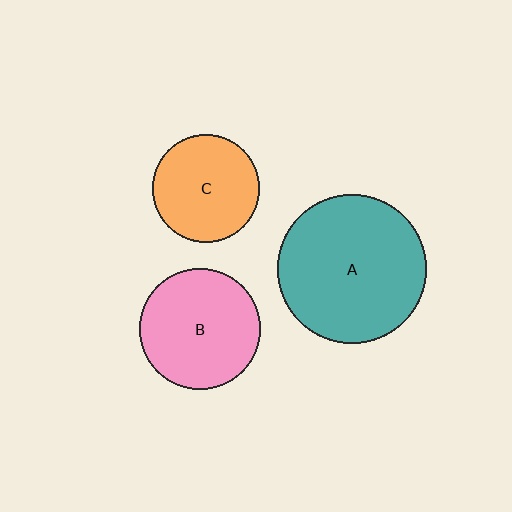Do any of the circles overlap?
No, none of the circles overlap.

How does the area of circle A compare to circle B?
Approximately 1.5 times.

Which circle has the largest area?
Circle A (teal).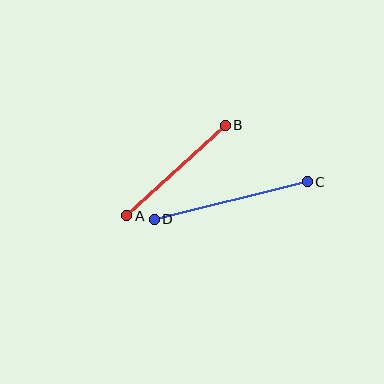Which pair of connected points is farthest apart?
Points C and D are farthest apart.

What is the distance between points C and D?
The distance is approximately 158 pixels.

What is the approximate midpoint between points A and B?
The midpoint is at approximately (176, 171) pixels.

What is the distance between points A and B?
The distance is approximately 134 pixels.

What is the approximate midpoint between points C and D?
The midpoint is at approximately (231, 200) pixels.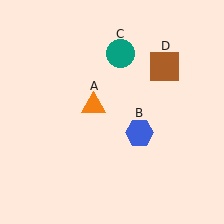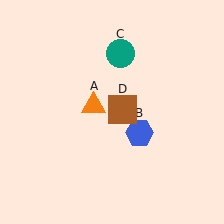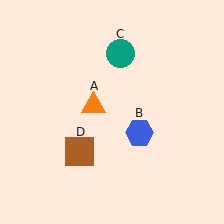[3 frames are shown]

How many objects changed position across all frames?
1 object changed position: brown square (object D).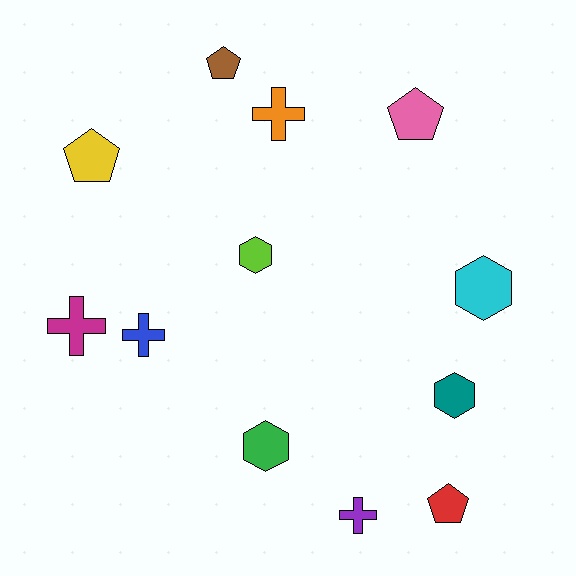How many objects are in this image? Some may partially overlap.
There are 12 objects.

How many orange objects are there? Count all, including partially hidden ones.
There is 1 orange object.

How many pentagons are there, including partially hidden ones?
There are 4 pentagons.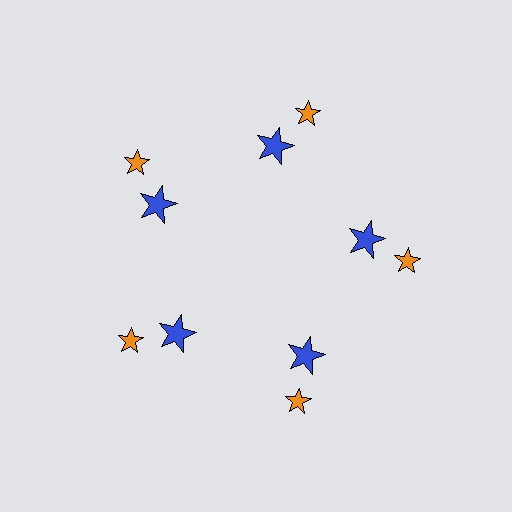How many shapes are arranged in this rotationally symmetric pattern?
There are 10 shapes, arranged in 5 groups of 2.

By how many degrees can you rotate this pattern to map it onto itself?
The pattern maps onto itself every 72 degrees of rotation.